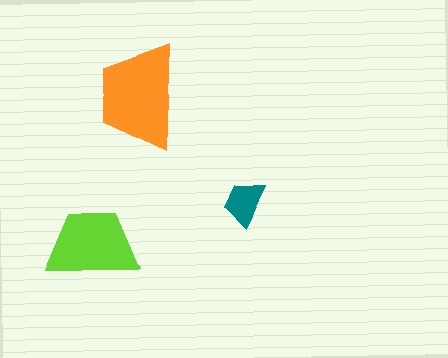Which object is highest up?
The orange trapezoid is topmost.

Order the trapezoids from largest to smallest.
the orange one, the lime one, the teal one.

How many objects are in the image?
There are 3 objects in the image.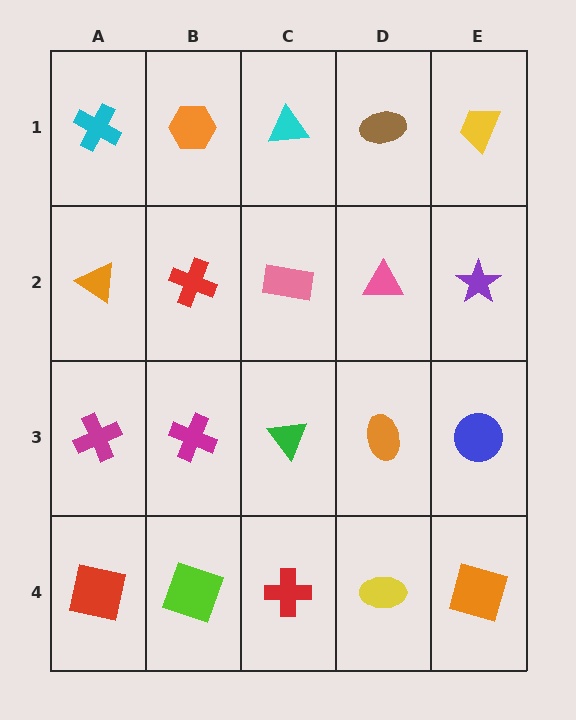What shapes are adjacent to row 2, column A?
A cyan cross (row 1, column A), a magenta cross (row 3, column A), a red cross (row 2, column B).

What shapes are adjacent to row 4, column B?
A magenta cross (row 3, column B), a red square (row 4, column A), a red cross (row 4, column C).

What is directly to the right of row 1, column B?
A cyan triangle.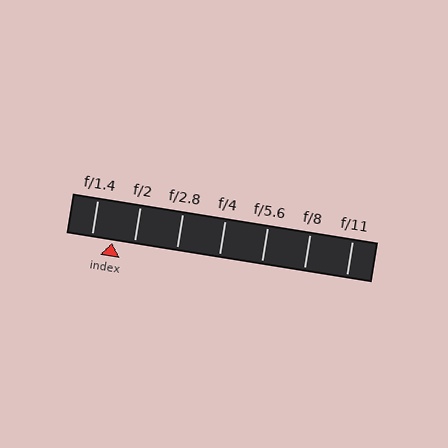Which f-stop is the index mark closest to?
The index mark is closest to f/1.4.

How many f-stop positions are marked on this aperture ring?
There are 7 f-stop positions marked.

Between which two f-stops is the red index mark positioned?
The index mark is between f/1.4 and f/2.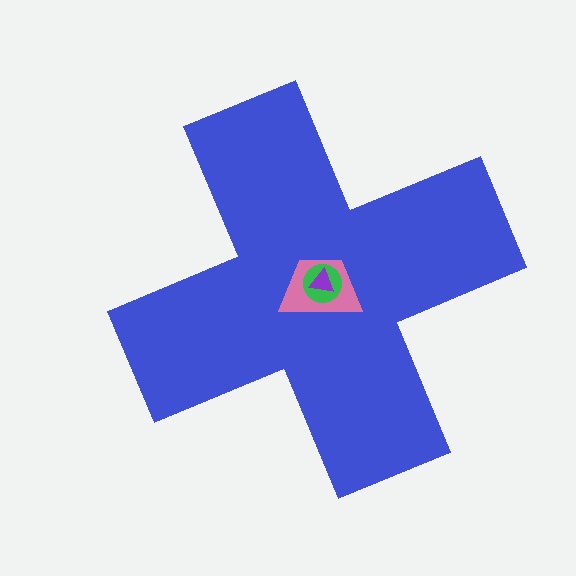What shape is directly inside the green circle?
The purple triangle.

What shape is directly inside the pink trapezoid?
The green circle.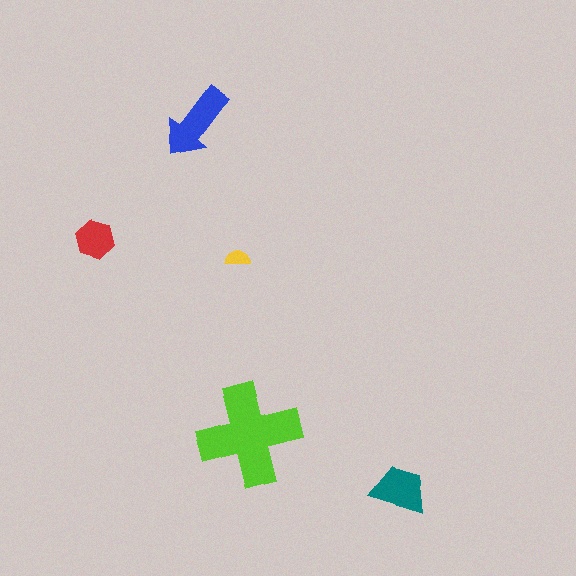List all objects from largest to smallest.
The lime cross, the blue arrow, the teal trapezoid, the red hexagon, the yellow semicircle.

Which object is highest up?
The blue arrow is topmost.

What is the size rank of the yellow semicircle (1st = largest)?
5th.